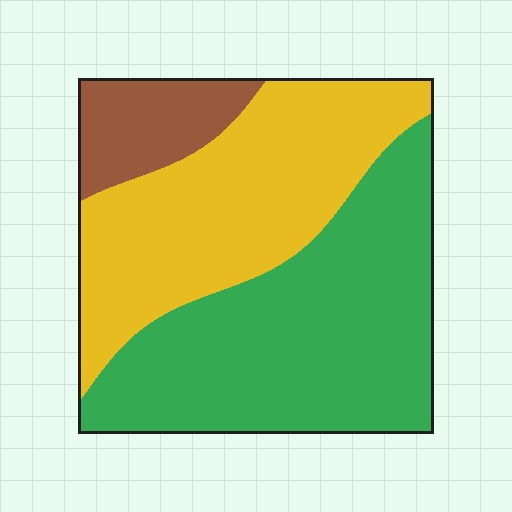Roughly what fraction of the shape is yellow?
Yellow takes up between a quarter and a half of the shape.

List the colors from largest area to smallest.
From largest to smallest: green, yellow, brown.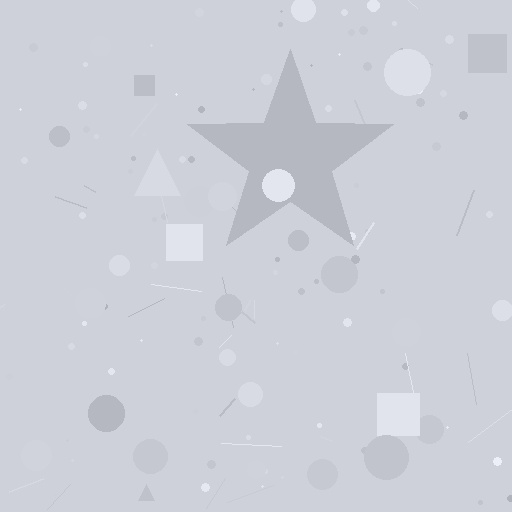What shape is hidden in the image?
A star is hidden in the image.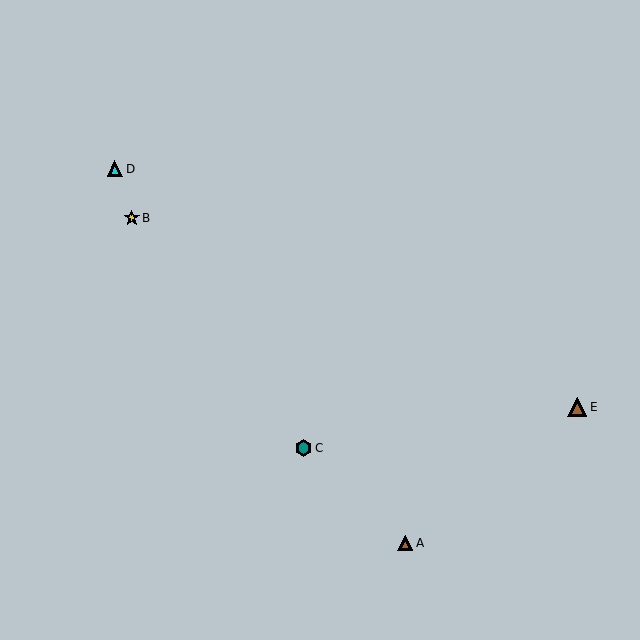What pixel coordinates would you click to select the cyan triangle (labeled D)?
Click at (115, 169) to select the cyan triangle D.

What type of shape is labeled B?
Shape B is a yellow star.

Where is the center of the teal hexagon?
The center of the teal hexagon is at (304, 448).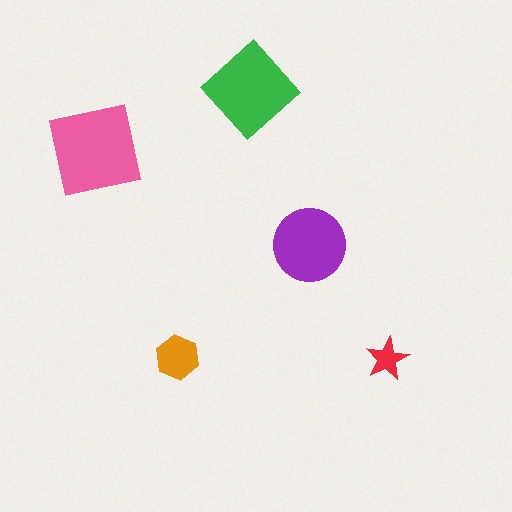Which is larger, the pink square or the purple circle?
The pink square.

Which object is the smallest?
The red star.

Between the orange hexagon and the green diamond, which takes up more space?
The green diamond.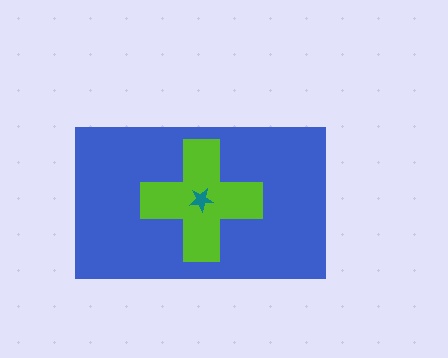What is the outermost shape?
The blue rectangle.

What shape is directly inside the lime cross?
The teal star.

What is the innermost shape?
The teal star.